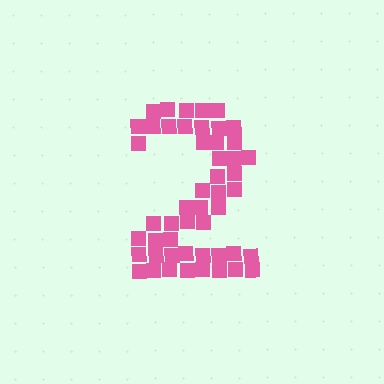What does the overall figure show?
The overall figure shows the digit 2.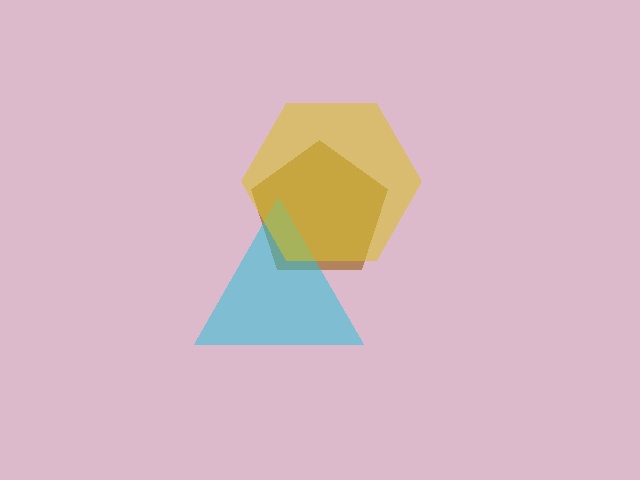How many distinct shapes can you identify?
There are 3 distinct shapes: a brown pentagon, a cyan triangle, a yellow hexagon.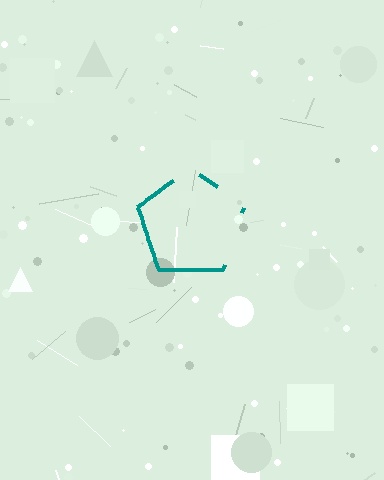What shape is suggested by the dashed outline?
The dashed outline suggests a pentagon.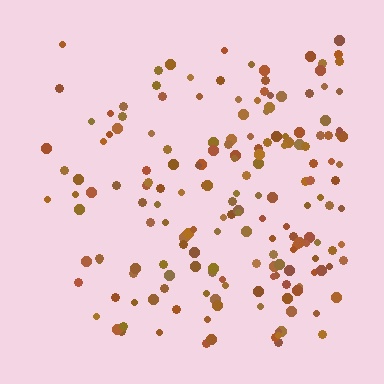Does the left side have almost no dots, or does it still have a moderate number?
Still a moderate number, just noticeably fewer than the right.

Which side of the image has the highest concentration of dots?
The right.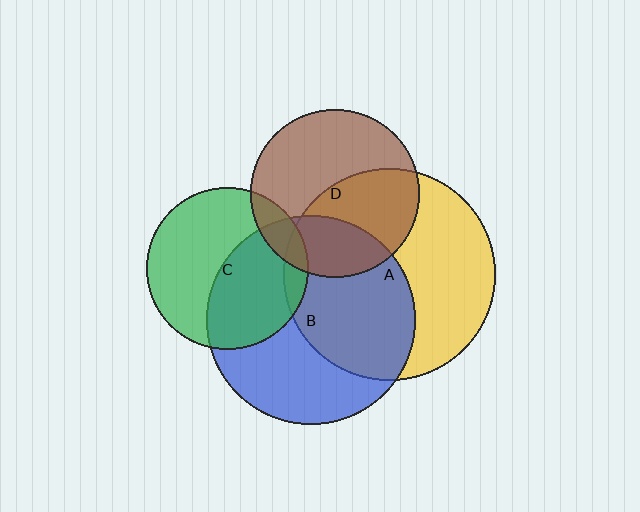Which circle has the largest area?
Circle A (yellow).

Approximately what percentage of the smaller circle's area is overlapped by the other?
Approximately 50%.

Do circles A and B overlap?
Yes.